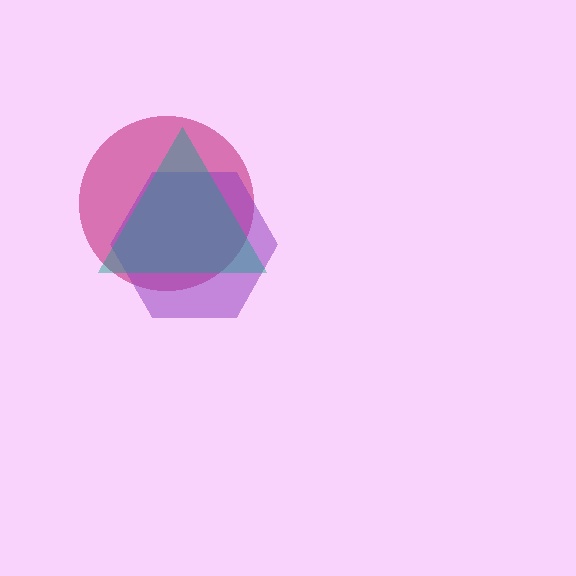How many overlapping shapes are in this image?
There are 3 overlapping shapes in the image.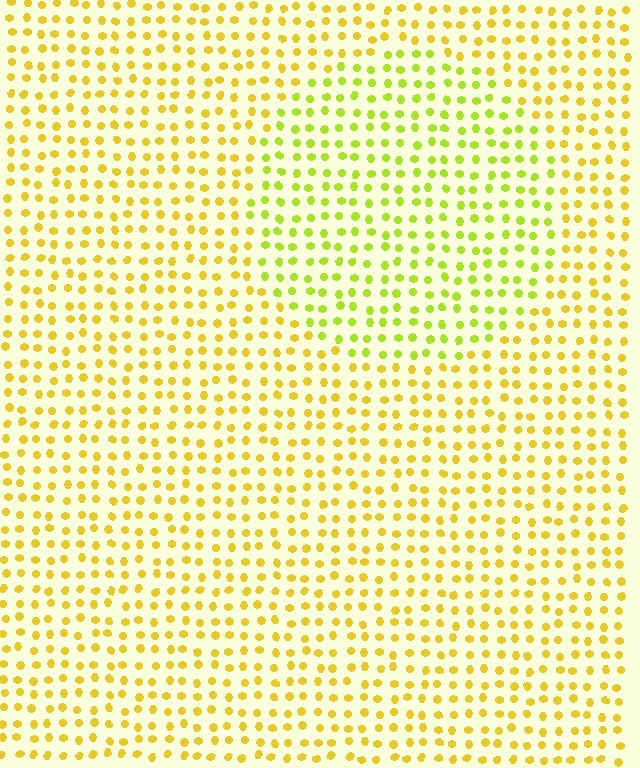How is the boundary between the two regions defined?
The boundary is defined purely by a slight shift in hue (about 29 degrees). Spacing, size, and orientation are identical on both sides.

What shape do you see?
I see a circle.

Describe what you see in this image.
The image is filled with small yellow elements in a uniform arrangement. A circle-shaped region is visible where the elements are tinted to a slightly different hue, forming a subtle color boundary.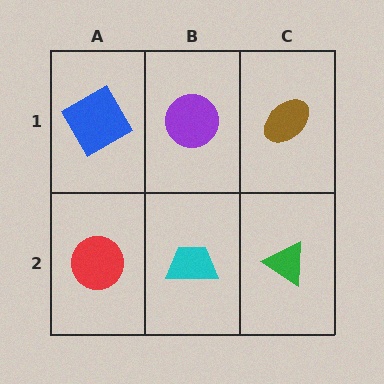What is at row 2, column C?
A green triangle.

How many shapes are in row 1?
3 shapes.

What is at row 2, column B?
A cyan trapezoid.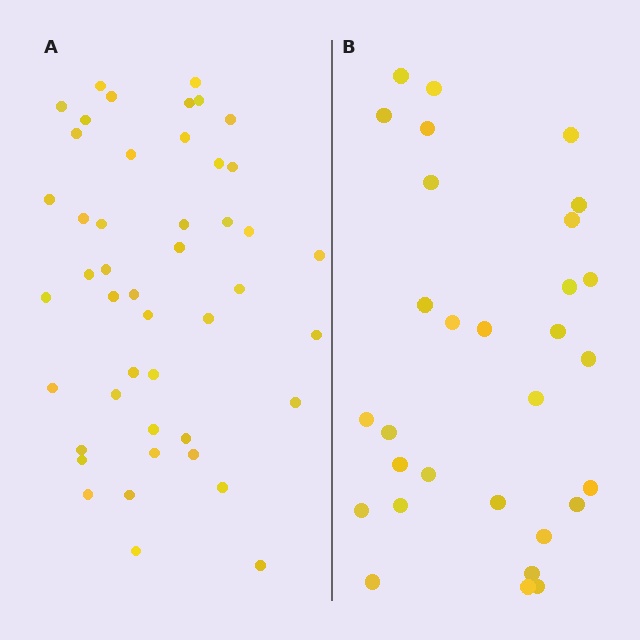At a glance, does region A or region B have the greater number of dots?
Region A (the left region) has more dots.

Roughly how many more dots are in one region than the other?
Region A has approximately 15 more dots than region B.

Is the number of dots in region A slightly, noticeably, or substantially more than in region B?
Region A has substantially more. The ratio is roughly 1.5 to 1.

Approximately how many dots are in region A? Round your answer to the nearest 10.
About 50 dots. (The exact count is 46, which rounds to 50.)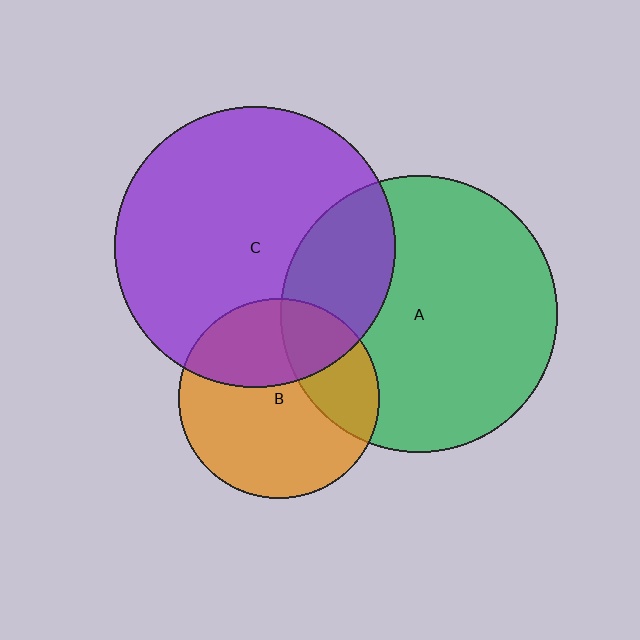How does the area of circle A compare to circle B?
Approximately 1.9 times.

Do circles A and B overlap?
Yes.